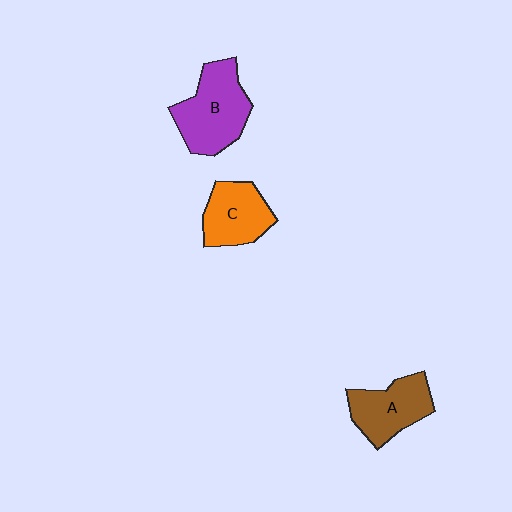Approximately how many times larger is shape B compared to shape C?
Approximately 1.3 times.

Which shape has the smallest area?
Shape C (orange).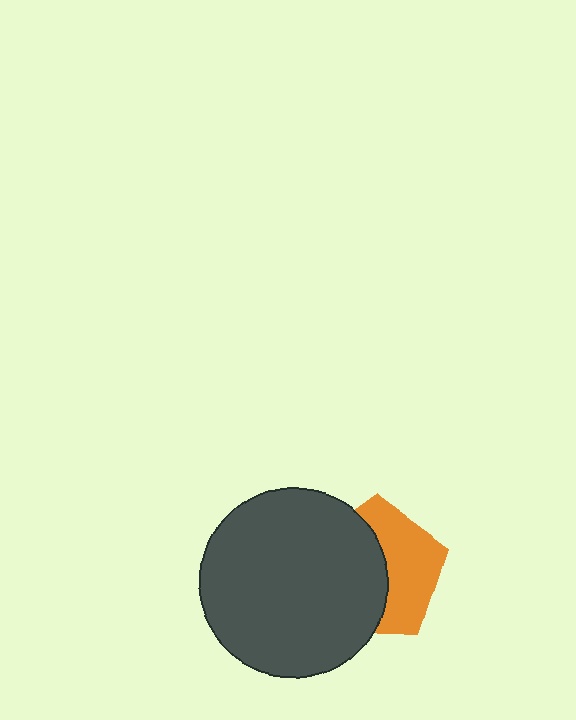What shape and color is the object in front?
The object in front is a dark gray circle.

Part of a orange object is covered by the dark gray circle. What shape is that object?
It is a pentagon.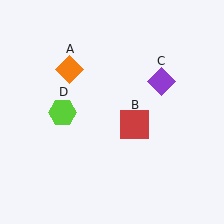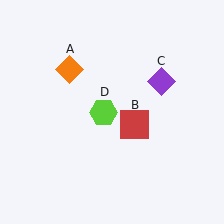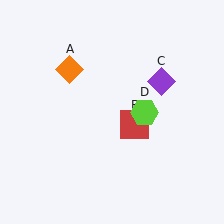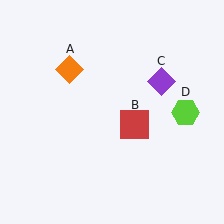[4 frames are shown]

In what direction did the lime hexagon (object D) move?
The lime hexagon (object D) moved right.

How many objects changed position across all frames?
1 object changed position: lime hexagon (object D).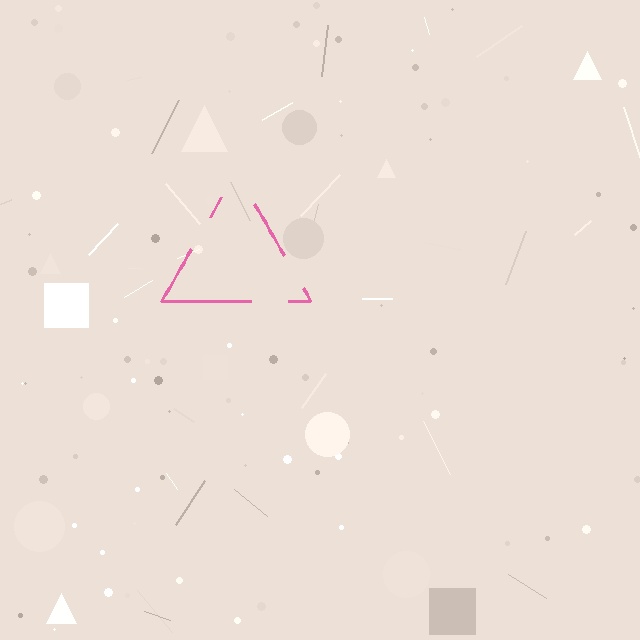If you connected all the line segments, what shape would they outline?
They would outline a triangle.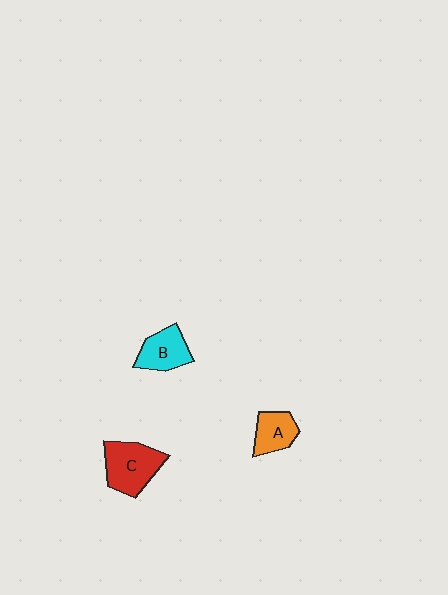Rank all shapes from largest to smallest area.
From largest to smallest: C (red), B (cyan), A (orange).